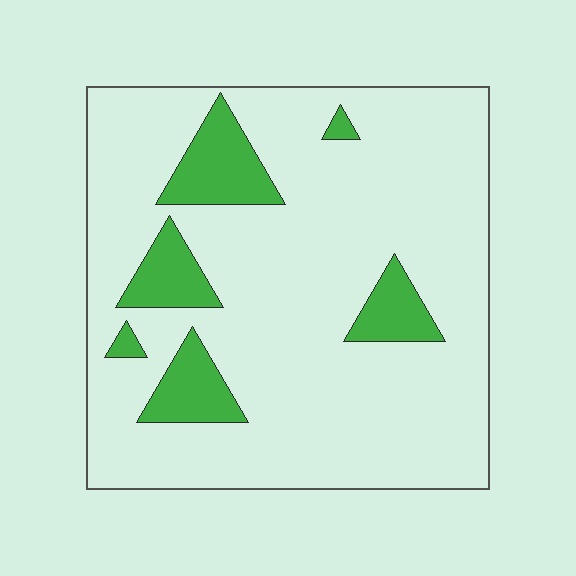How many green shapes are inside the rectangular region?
6.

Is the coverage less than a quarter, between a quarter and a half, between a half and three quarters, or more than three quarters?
Less than a quarter.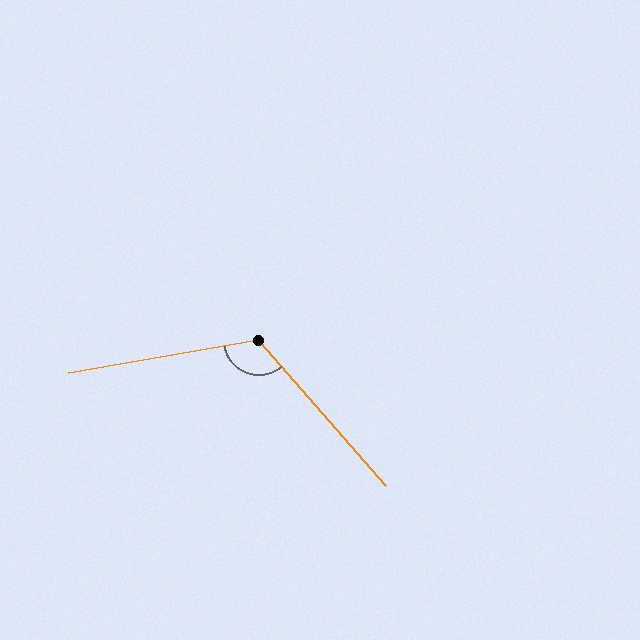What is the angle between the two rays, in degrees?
Approximately 121 degrees.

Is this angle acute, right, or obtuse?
It is obtuse.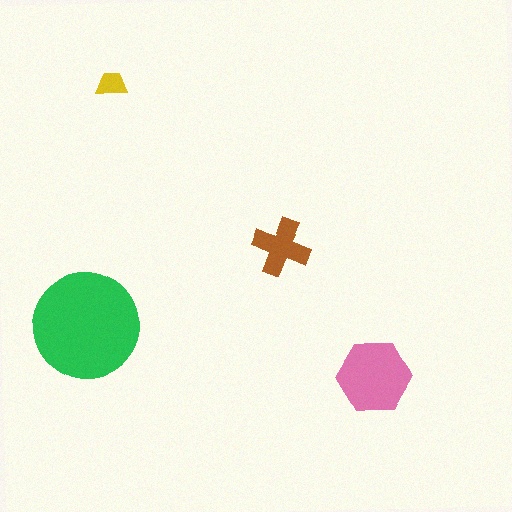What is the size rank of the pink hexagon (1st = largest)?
2nd.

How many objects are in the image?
There are 4 objects in the image.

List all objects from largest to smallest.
The green circle, the pink hexagon, the brown cross, the yellow trapezoid.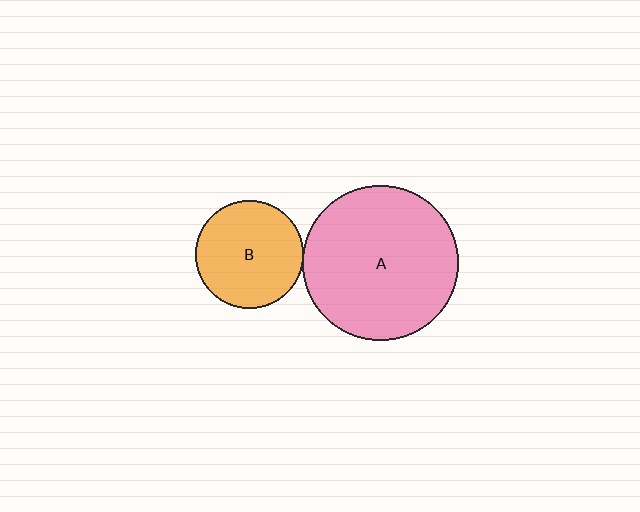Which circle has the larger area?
Circle A (pink).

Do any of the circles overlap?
No, none of the circles overlap.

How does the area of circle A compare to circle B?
Approximately 2.1 times.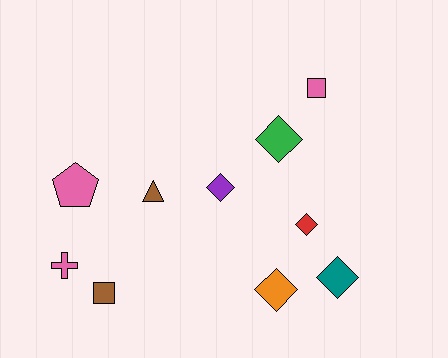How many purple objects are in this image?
There is 1 purple object.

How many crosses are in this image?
There is 1 cross.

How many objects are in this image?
There are 10 objects.